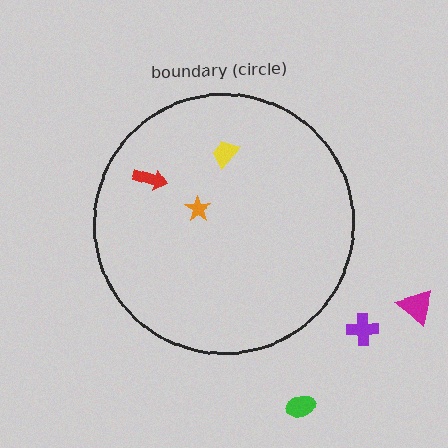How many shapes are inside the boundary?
3 inside, 3 outside.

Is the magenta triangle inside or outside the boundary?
Outside.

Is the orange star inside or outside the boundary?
Inside.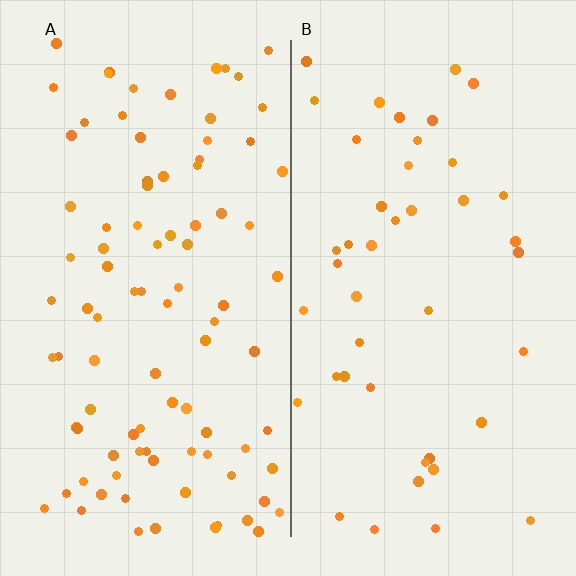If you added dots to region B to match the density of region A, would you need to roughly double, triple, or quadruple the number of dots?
Approximately double.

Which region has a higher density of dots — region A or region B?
A (the left).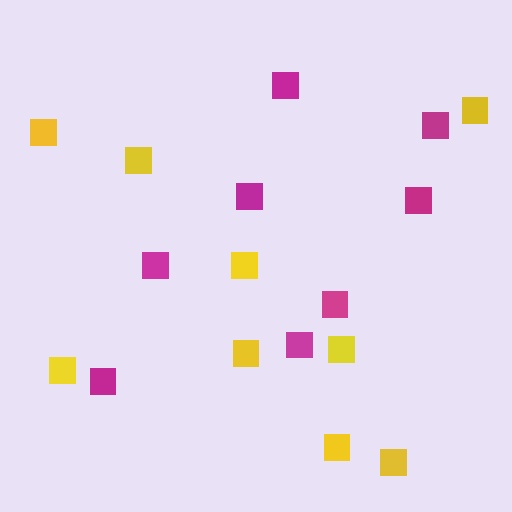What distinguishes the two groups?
There are 2 groups: one group of magenta squares (8) and one group of yellow squares (9).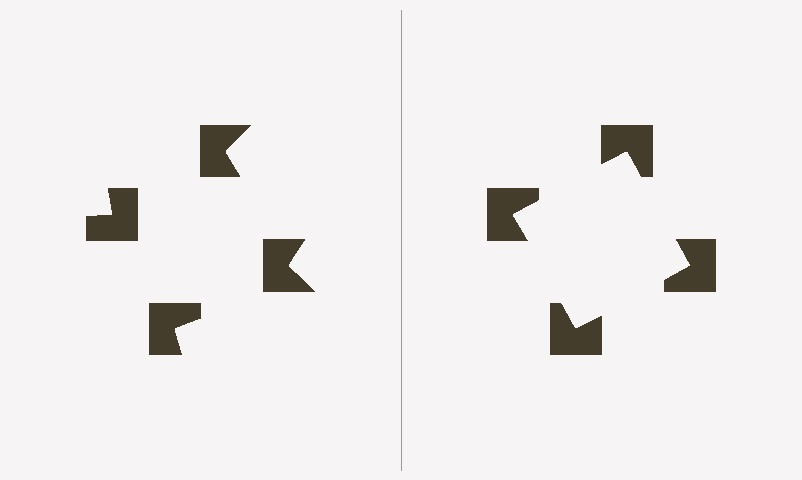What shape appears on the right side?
An illusory square.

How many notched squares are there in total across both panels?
8 — 4 on each side.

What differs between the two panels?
The notched squares are positioned identically on both sides; only the wedge orientations differ. On the right they align to a square; on the left they are misaligned.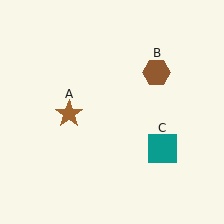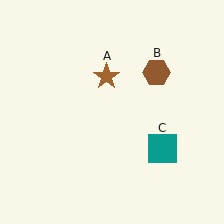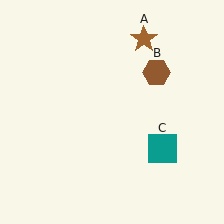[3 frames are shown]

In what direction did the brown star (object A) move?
The brown star (object A) moved up and to the right.